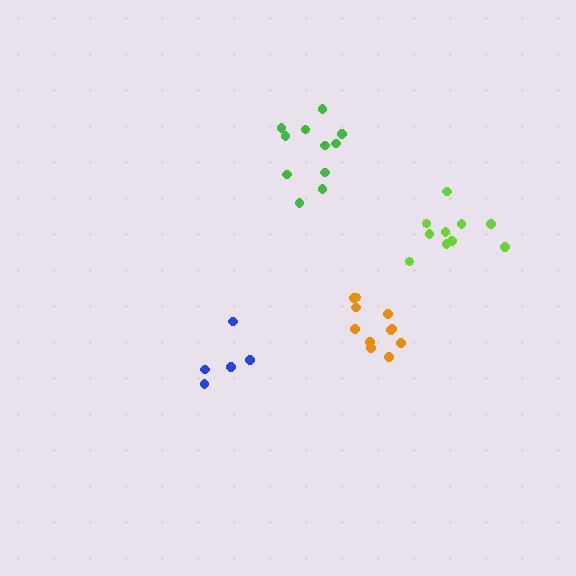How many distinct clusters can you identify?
There are 4 distinct clusters.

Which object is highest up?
The green cluster is topmost.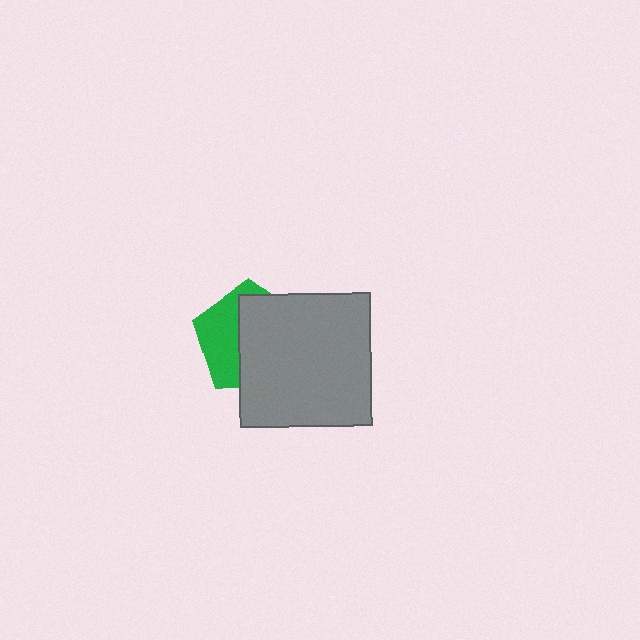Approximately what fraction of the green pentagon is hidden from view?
Roughly 61% of the green pentagon is hidden behind the gray square.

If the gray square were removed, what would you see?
You would see the complete green pentagon.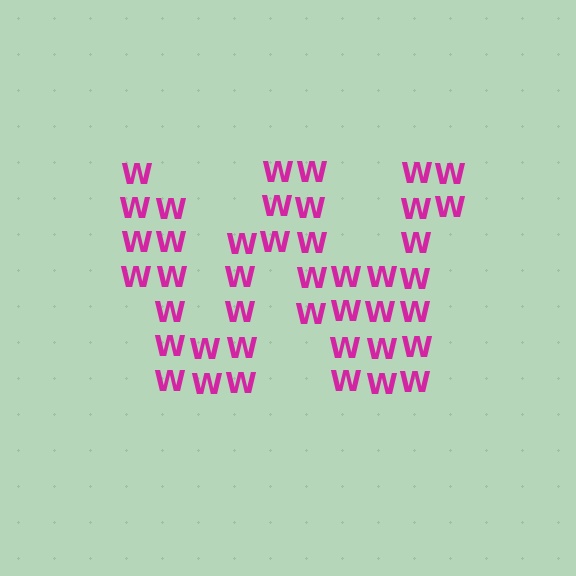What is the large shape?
The large shape is the letter W.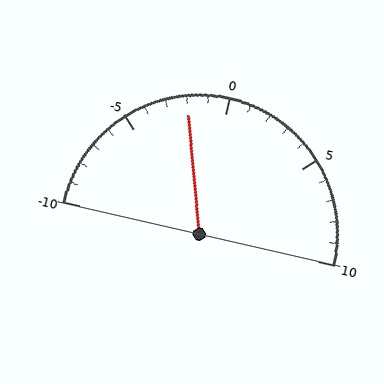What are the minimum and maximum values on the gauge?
The gauge ranges from -10 to 10.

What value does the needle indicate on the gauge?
The needle indicates approximately -2.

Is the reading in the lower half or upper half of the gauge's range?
The reading is in the lower half of the range (-10 to 10).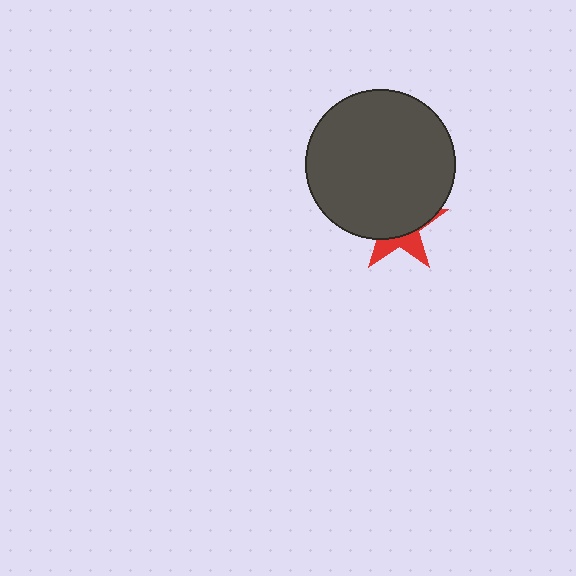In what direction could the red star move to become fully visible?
The red star could move down. That would shift it out from behind the dark gray circle entirely.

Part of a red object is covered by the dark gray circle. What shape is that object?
It is a star.